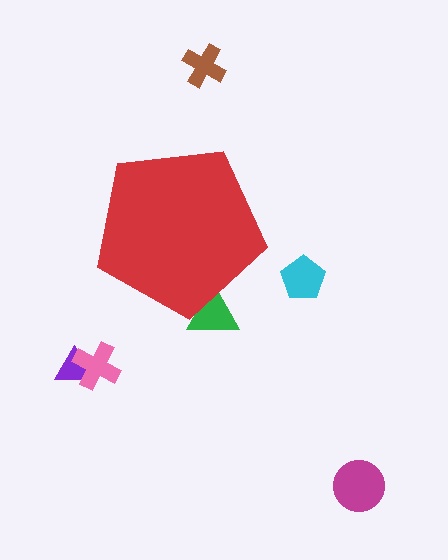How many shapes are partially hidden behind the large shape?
1 shape is partially hidden.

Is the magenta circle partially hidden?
No, the magenta circle is fully visible.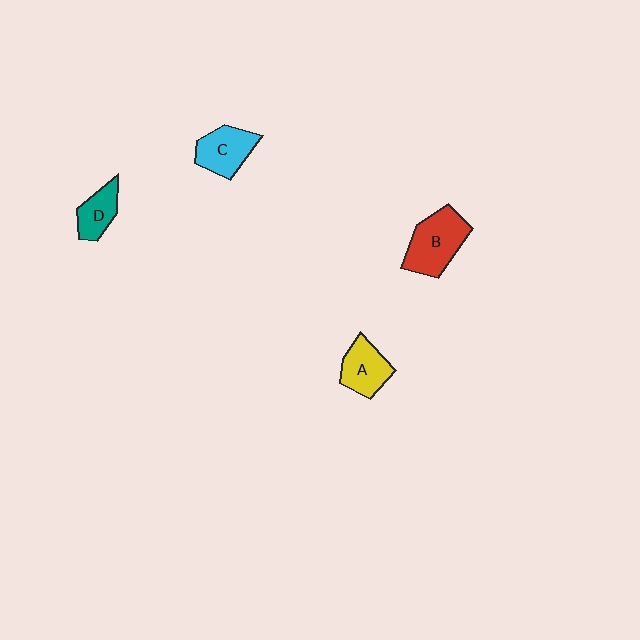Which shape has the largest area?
Shape B (red).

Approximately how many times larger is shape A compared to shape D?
Approximately 1.2 times.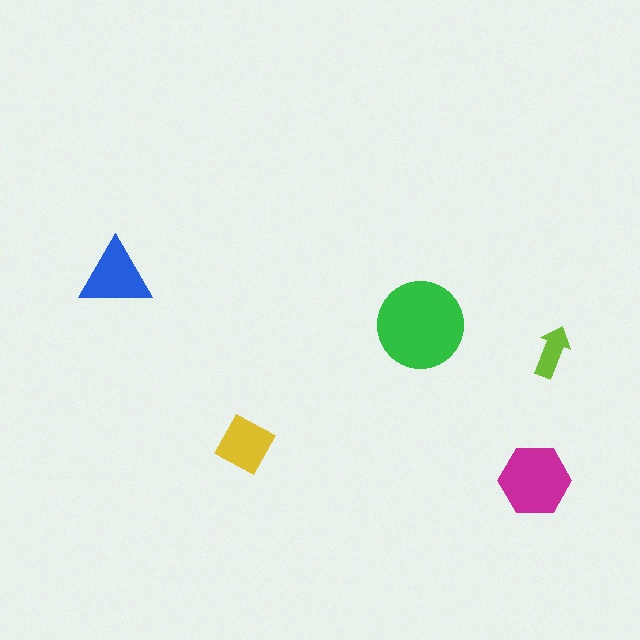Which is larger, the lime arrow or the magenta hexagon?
The magenta hexagon.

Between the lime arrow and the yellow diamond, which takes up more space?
The yellow diamond.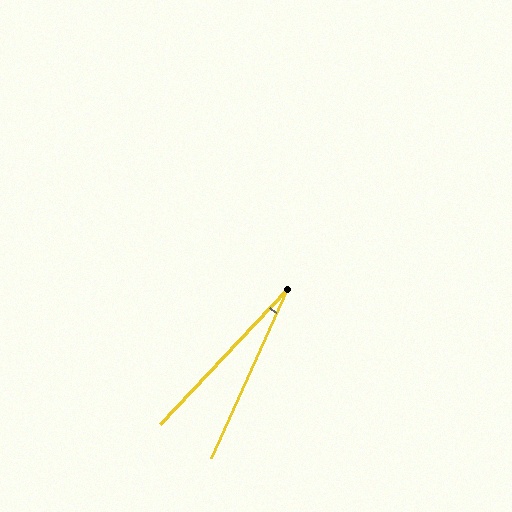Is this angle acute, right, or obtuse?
It is acute.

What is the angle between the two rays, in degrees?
Approximately 19 degrees.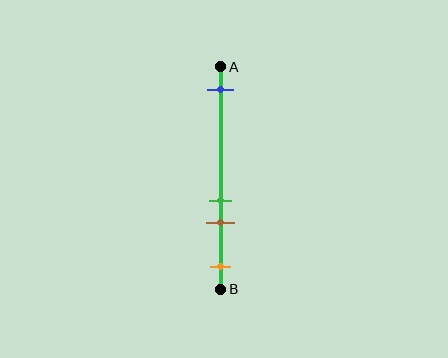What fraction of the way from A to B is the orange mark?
The orange mark is approximately 90% (0.9) of the way from A to B.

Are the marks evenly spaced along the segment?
No, the marks are not evenly spaced.